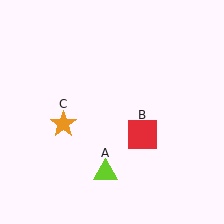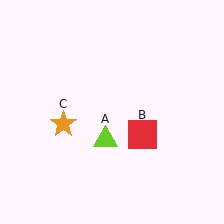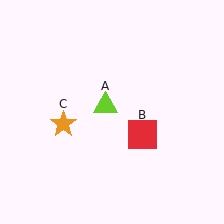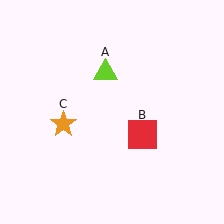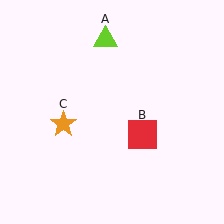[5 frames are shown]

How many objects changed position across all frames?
1 object changed position: lime triangle (object A).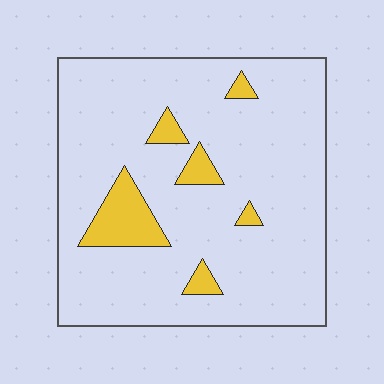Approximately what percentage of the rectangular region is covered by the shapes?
Approximately 10%.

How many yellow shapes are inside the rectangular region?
6.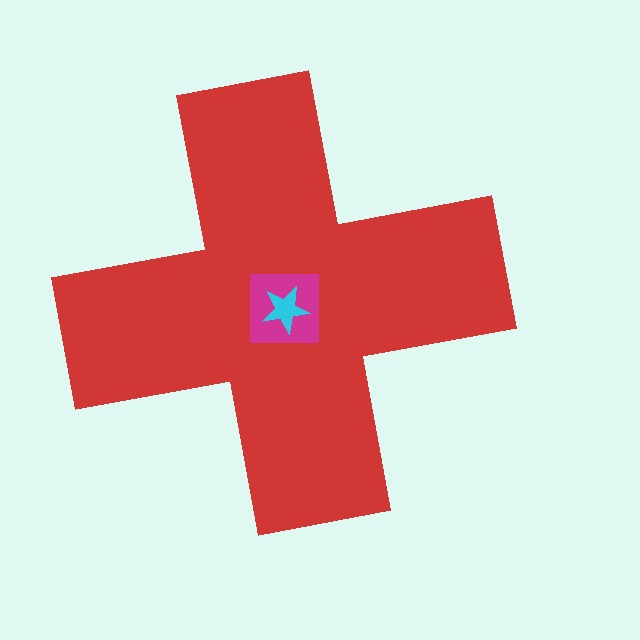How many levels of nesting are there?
3.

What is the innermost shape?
The cyan star.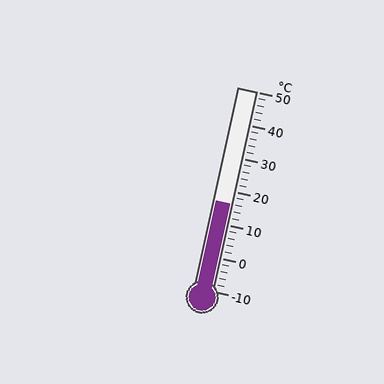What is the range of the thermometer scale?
The thermometer scale ranges from -10°C to 50°C.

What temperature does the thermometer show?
The thermometer shows approximately 16°C.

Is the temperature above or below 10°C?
The temperature is above 10°C.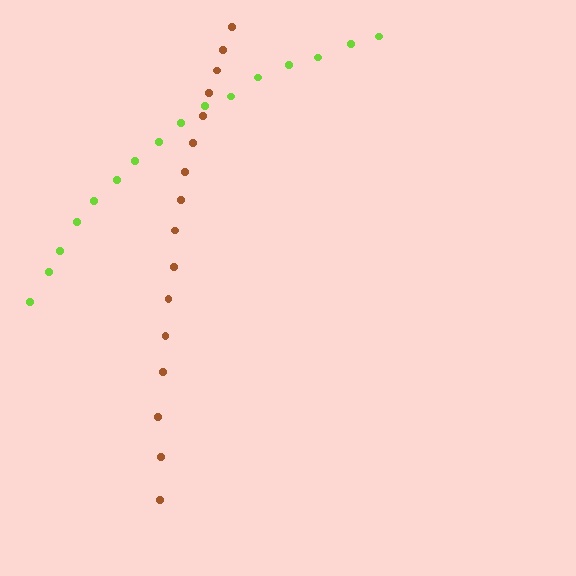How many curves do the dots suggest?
There are 2 distinct paths.